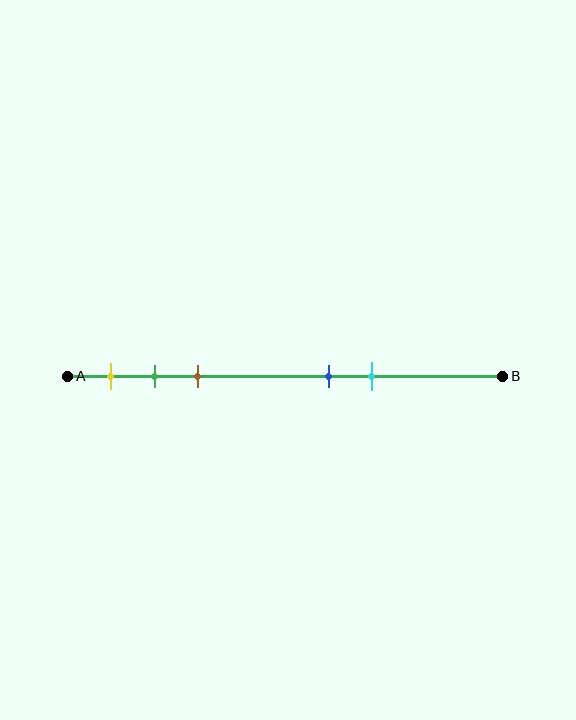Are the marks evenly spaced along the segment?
No, the marks are not evenly spaced.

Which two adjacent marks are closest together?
The green and brown marks are the closest adjacent pair.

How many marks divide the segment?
There are 5 marks dividing the segment.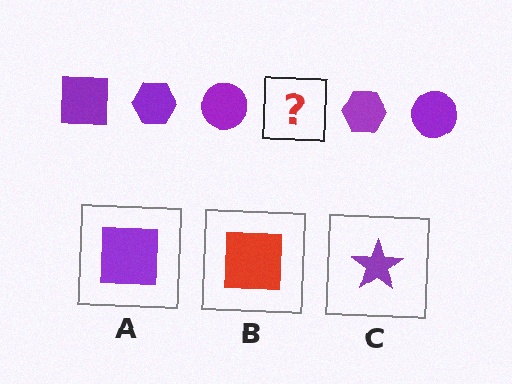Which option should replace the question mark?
Option A.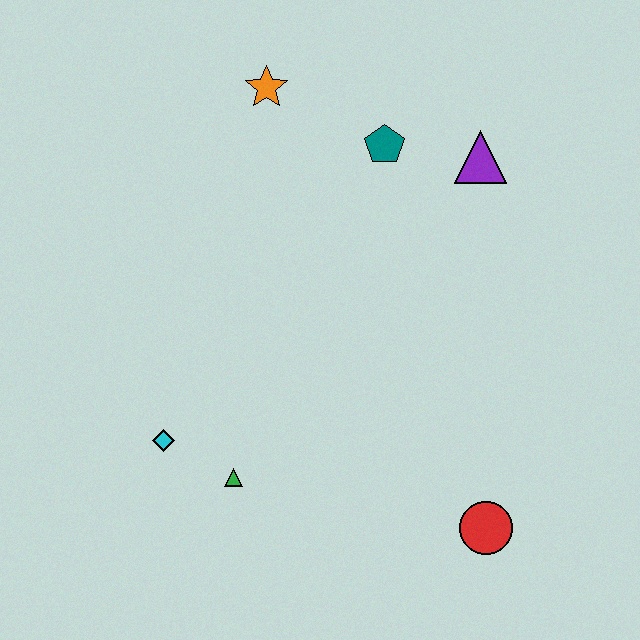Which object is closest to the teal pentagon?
The purple triangle is closest to the teal pentagon.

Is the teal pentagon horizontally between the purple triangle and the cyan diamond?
Yes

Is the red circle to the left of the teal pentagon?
No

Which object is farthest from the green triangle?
The purple triangle is farthest from the green triangle.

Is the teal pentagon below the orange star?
Yes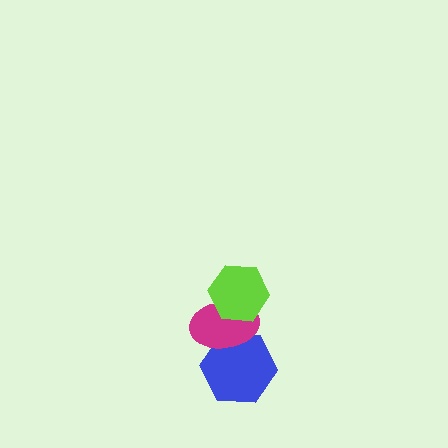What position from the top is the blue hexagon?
The blue hexagon is 3rd from the top.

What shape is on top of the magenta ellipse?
The lime hexagon is on top of the magenta ellipse.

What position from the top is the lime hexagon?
The lime hexagon is 1st from the top.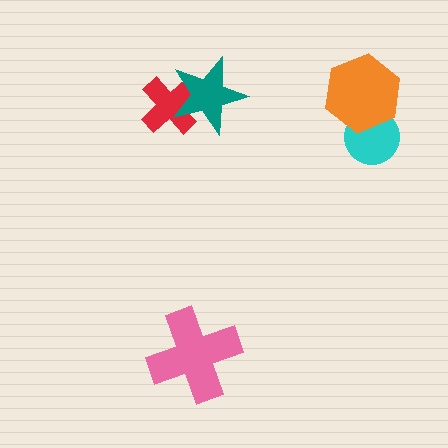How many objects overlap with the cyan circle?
1 object overlaps with the cyan circle.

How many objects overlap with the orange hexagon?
1 object overlaps with the orange hexagon.